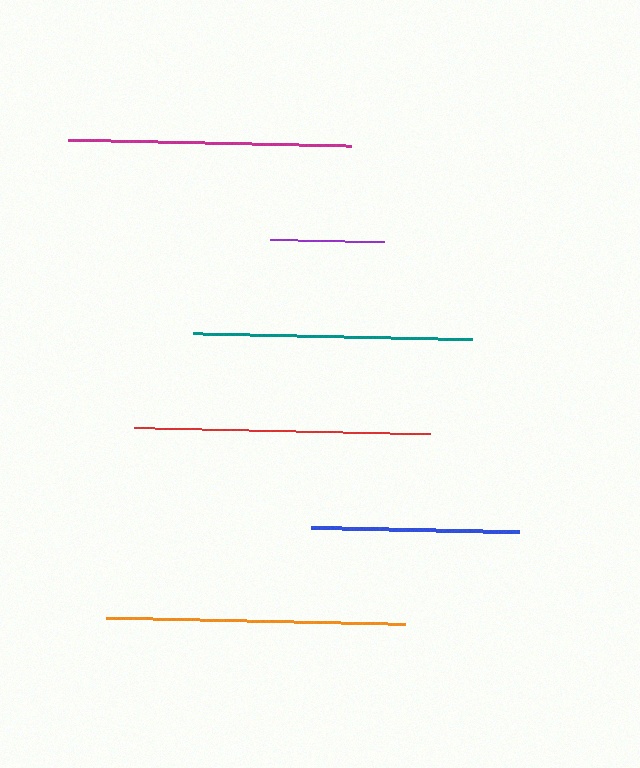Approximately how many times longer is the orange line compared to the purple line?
The orange line is approximately 2.6 times the length of the purple line.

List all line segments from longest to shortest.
From longest to shortest: orange, red, magenta, teal, blue, purple.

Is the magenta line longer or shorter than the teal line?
The magenta line is longer than the teal line.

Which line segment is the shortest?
The purple line is the shortest at approximately 114 pixels.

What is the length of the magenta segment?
The magenta segment is approximately 283 pixels long.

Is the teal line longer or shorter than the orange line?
The orange line is longer than the teal line.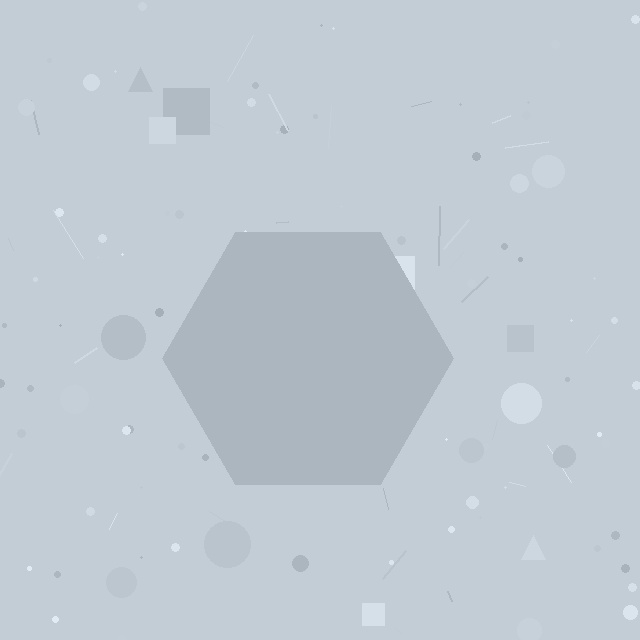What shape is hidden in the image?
A hexagon is hidden in the image.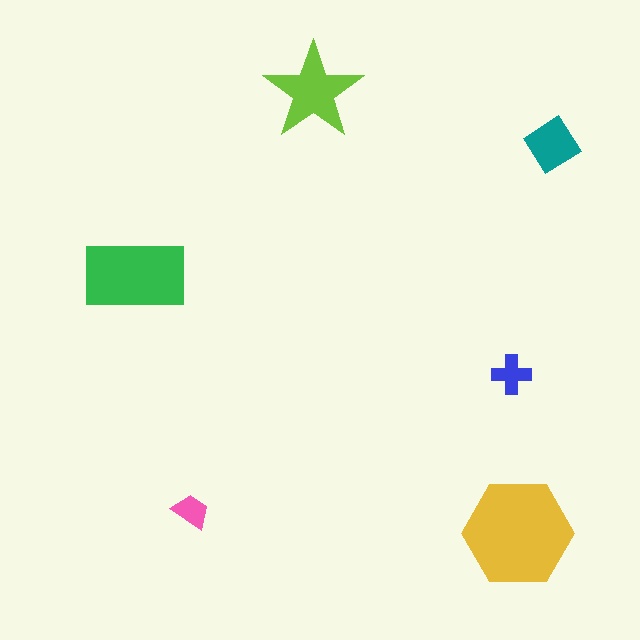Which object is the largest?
The yellow hexagon.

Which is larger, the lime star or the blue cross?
The lime star.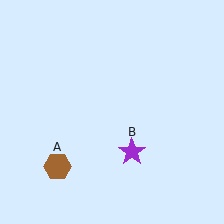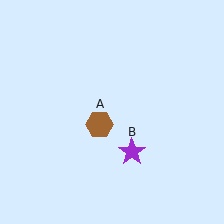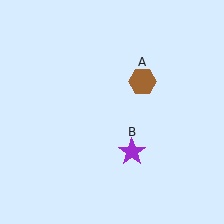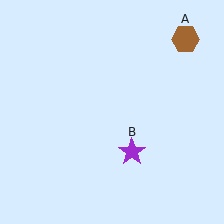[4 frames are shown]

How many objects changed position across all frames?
1 object changed position: brown hexagon (object A).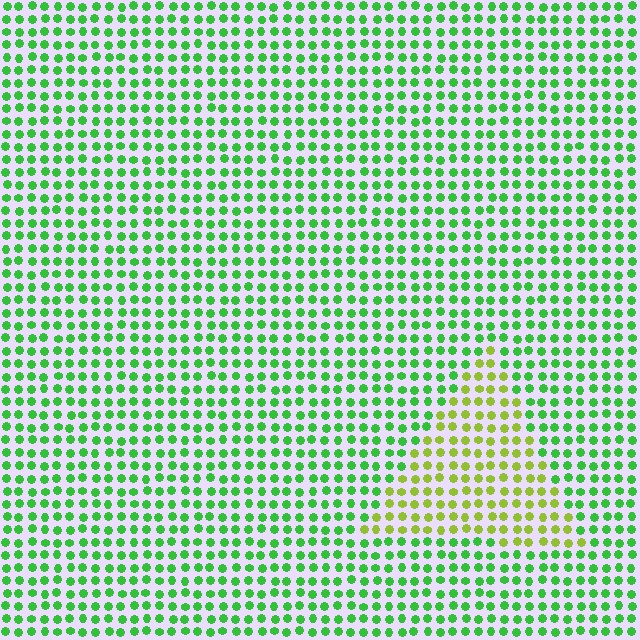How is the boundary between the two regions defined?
The boundary is defined purely by a slight shift in hue (about 43 degrees). Spacing, size, and orientation are identical on both sides.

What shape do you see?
I see a triangle.